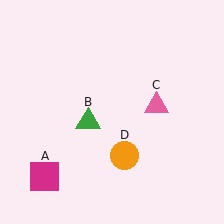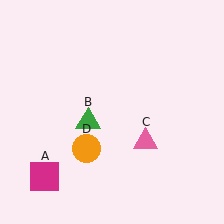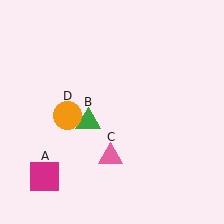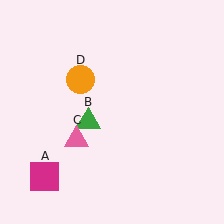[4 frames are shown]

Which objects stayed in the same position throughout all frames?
Magenta square (object A) and green triangle (object B) remained stationary.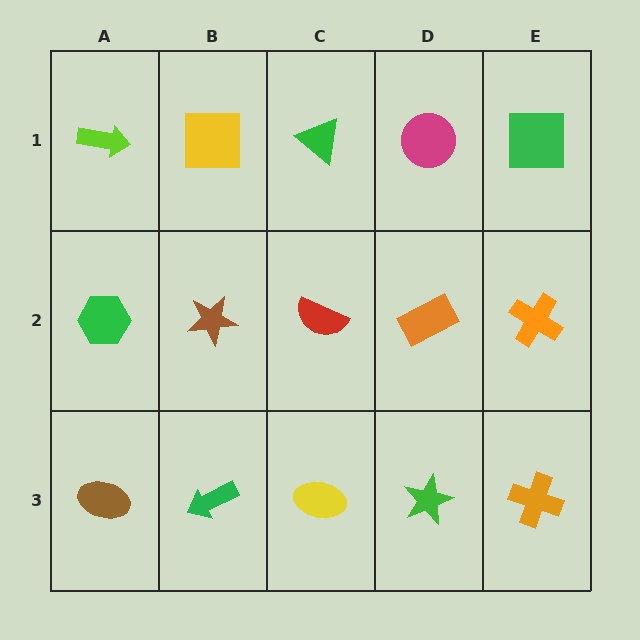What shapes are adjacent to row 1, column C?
A red semicircle (row 2, column C), a yellow square (row 1, column B), a magenta circle (row 1, column D).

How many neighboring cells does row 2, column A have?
3.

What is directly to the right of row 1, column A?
A yellow square.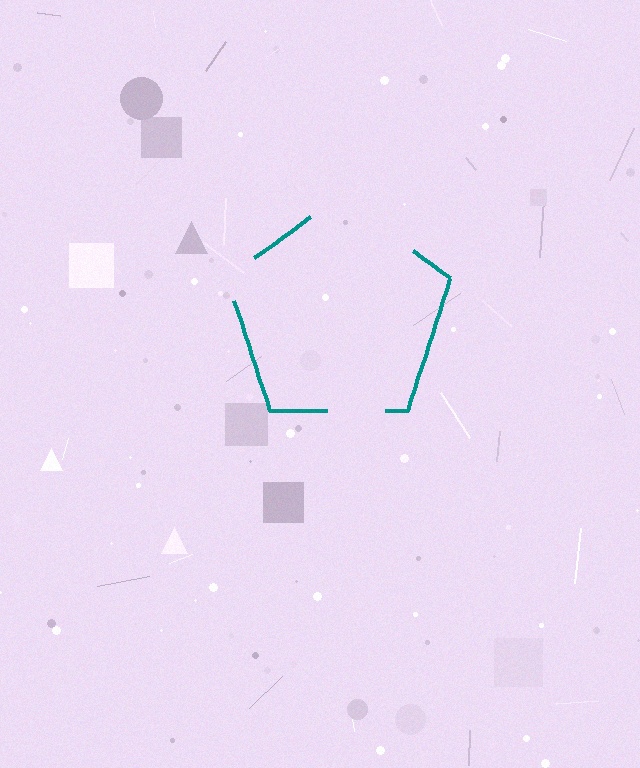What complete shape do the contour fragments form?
The contour fragments form a pentagon.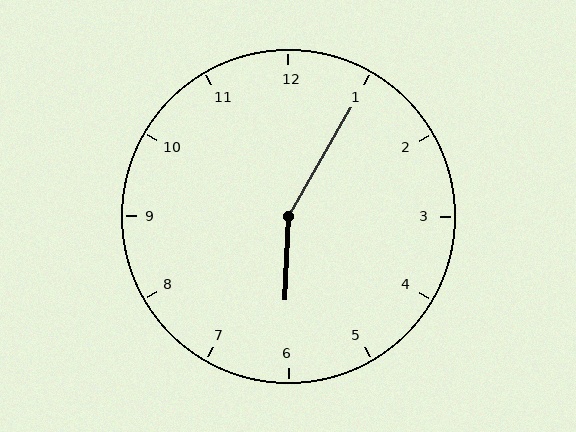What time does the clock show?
6:05.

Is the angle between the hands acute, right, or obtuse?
It is obtuse.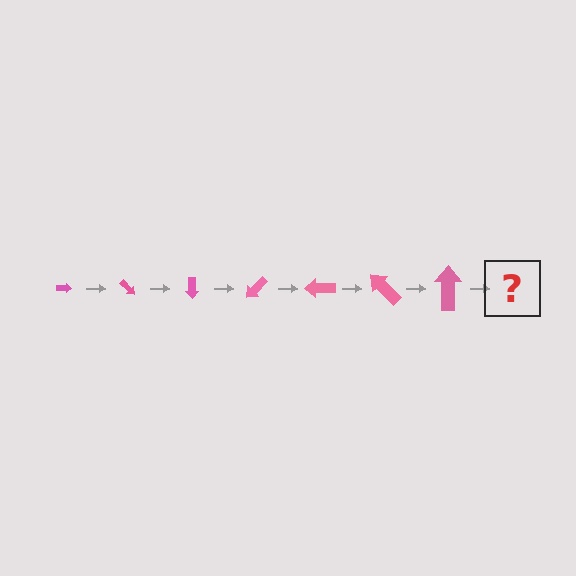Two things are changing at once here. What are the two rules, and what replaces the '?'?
The two rules are that the arrow grows larger each step and it rotates 45 degrees each step. The '?' should be an arrow, larger than the previous one and rotated 315 degrees from the start.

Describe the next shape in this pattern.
It should be an arrow, larger than the previous one and rotated 315 degrees from the start.